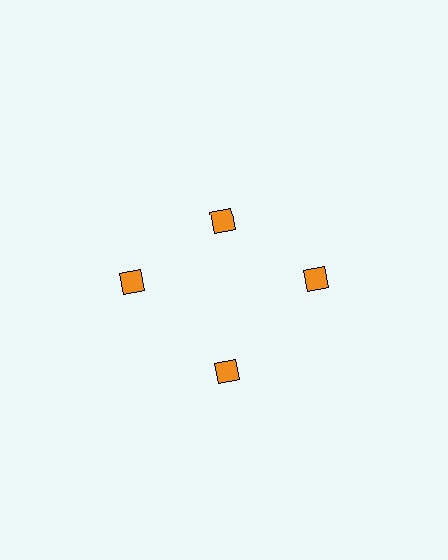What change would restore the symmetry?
The symmetry would be restored by moving it outward, back onto the ring so that all 4 diamonds sit at equal angles and equal distance from the center.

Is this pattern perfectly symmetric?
No. The 4 orange diamonds are arranged in a ring, but one element near the 12 o'clock position is pulled inward toward the center, breaking the 4-fold rotational symmetry.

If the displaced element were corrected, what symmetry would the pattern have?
It would have 4-fold rotational symmetry — the pattern would map onto itself every 90 degrees.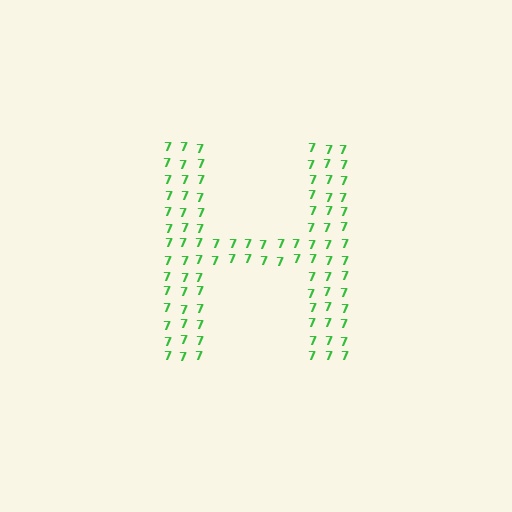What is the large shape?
The large shape is the letter H.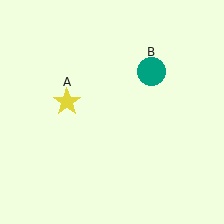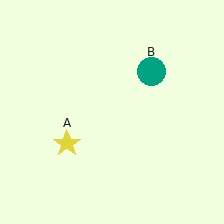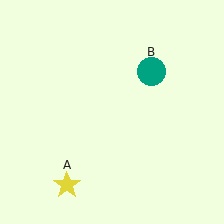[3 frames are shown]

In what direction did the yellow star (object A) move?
The yellow star (object A) moved down.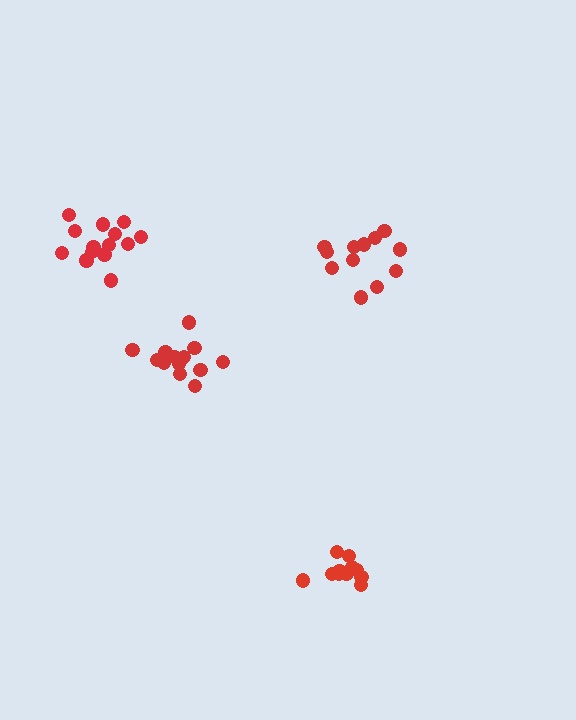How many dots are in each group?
Group 1: 12 dots, Group 2: 14 dots, Group 3: 14 dots, Group 4: 11 dots (51 total).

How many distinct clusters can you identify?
There are 4 distinct clusters.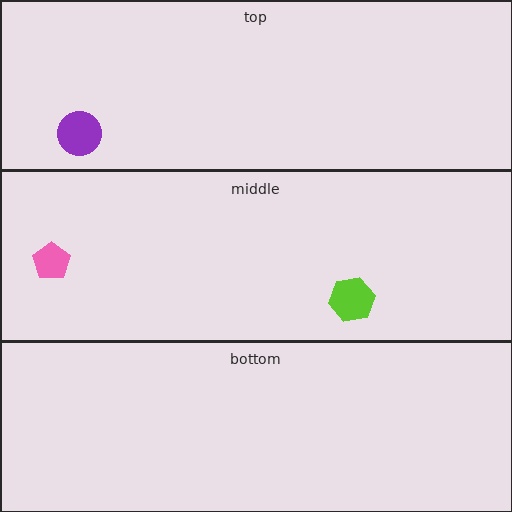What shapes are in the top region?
The purple circle.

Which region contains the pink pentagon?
The middle region.